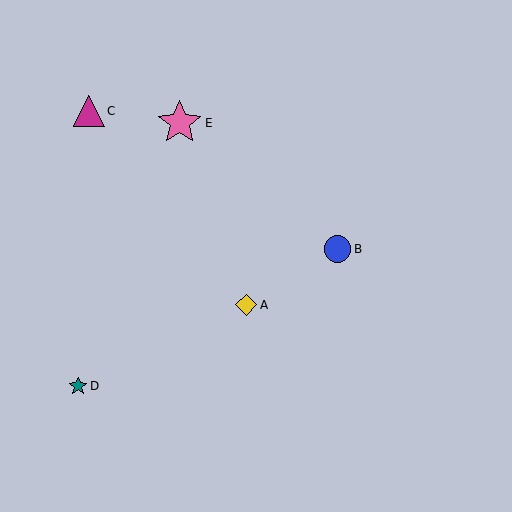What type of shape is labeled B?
Shape B is a blue circle.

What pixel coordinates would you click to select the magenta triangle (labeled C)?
Click at (89, 111) to select the magenta triangle C.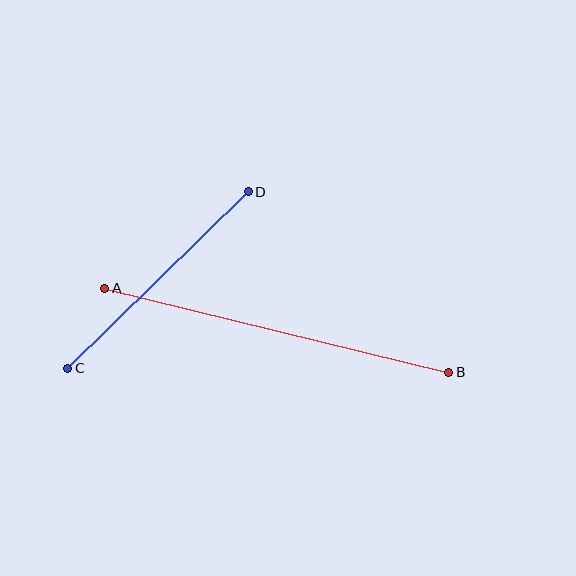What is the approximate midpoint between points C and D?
The midpoint is at approximately (158, 280) pixels.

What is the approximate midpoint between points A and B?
The midpoint is at approximately (277, 330) pixels.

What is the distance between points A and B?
The distance is approximately 354 pixels.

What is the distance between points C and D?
The distance is approximately 252 pixels.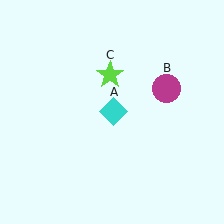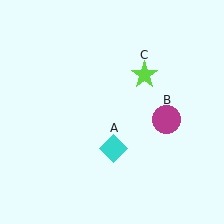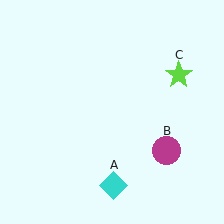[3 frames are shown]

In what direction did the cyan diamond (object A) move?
The cyan diamond (object A) moved down.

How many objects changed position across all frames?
3 objects changed position: cyan diamond (object A), magenta circle (object B), lime star (object C).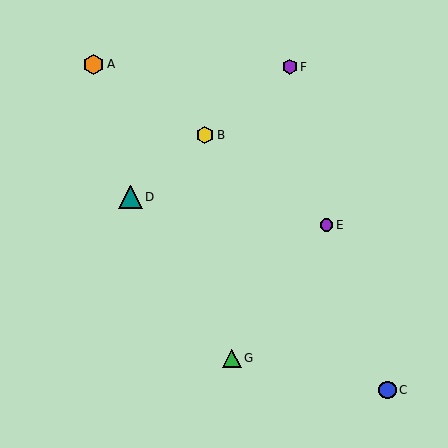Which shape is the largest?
The teal triangle (labeled D) is the largest.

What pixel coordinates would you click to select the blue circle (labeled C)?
Click at (387, 390) to select the blue circle C.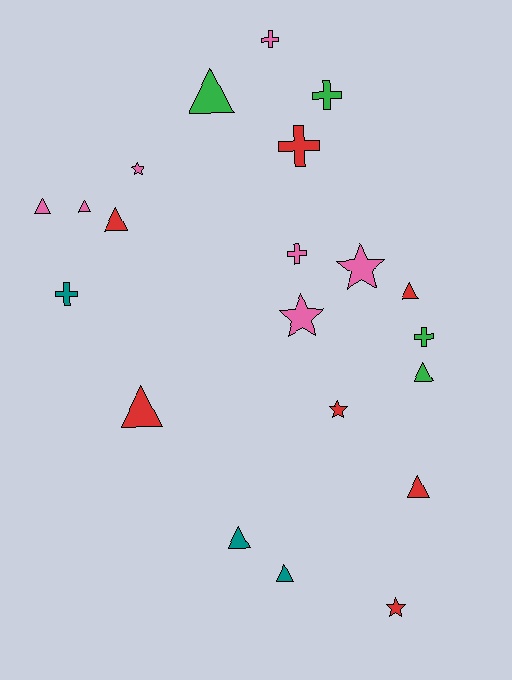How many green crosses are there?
There are 2 green crosses.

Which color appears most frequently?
Red, with 7 objects.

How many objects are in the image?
There are 21 objects.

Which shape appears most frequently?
Triangle, with 10 objects.